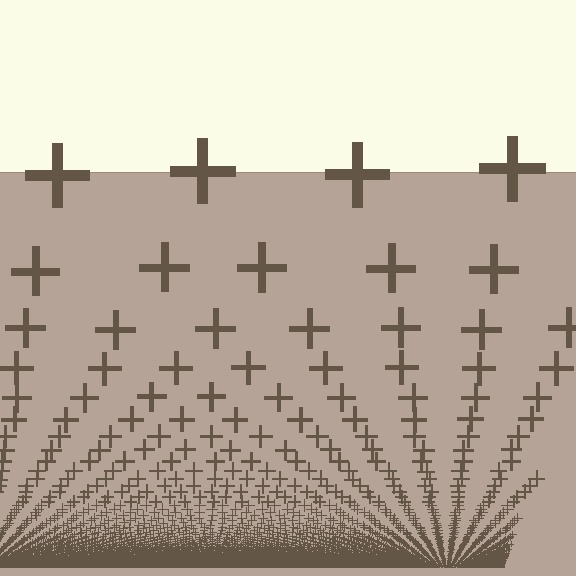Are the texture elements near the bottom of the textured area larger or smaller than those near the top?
Smaller. The gradient is inverted — elements near the bottom are smaller and denser.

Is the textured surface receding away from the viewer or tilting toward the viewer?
The surface appears to tilt toward the viewer. Texture elements get larger and sparser toward the top.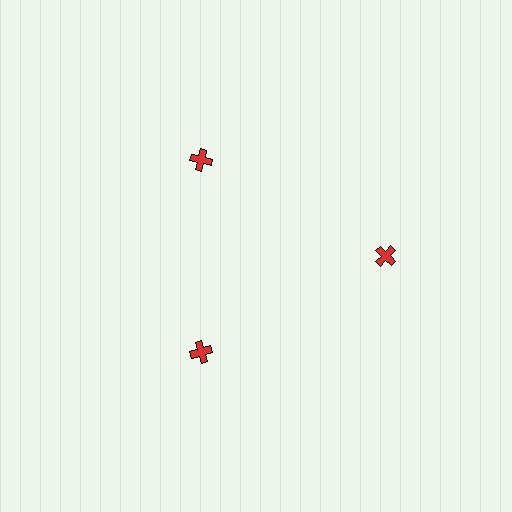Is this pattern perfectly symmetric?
No. The 3 red crosses are arranged in a ring, but one element near the 3 o'clock position is pushed outward from the center, breaking the 3-fold rotational symmetry.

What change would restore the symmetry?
The symmetry would be restored by moving it inward, back onto the ring so that all 3 crosses sit at equal angles and equal distance from the center.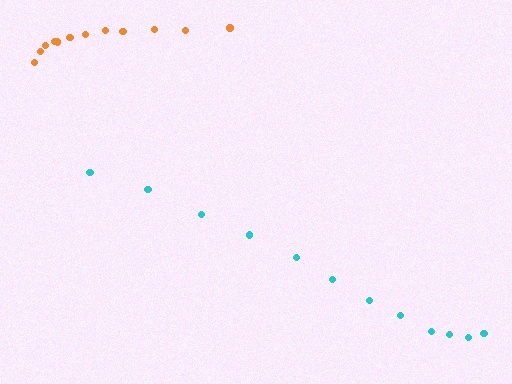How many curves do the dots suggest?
There are 2 distinct paths.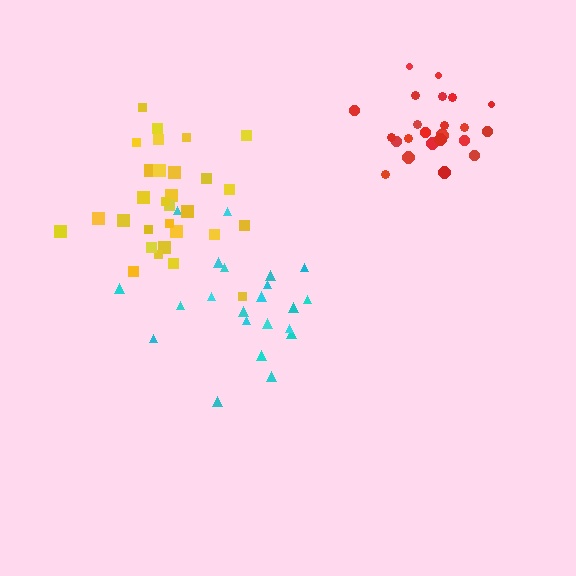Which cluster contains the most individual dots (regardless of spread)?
Yellow (30).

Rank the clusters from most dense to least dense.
red, yellow, cyan.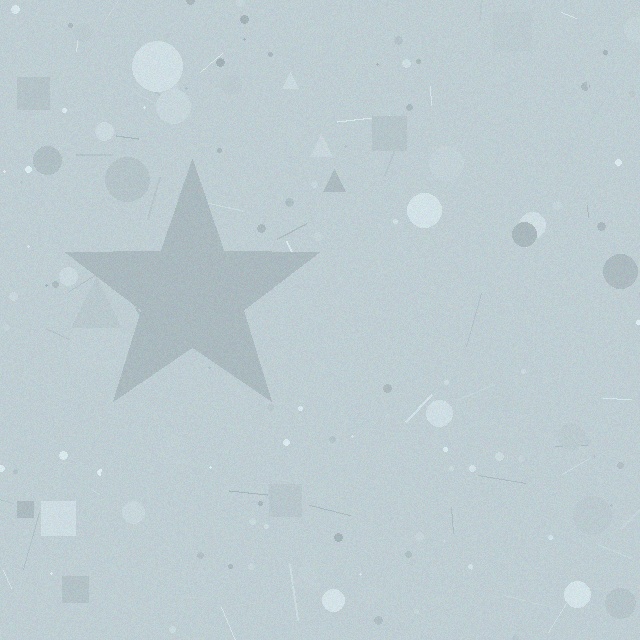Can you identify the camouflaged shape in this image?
The camouflaged shape is a star.